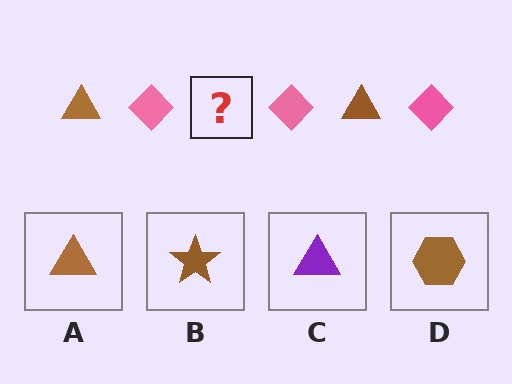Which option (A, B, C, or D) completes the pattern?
A.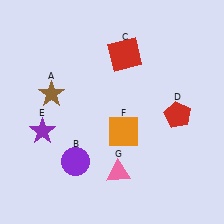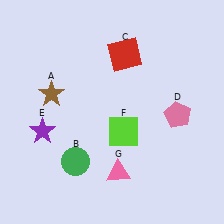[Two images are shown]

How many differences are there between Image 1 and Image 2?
There are 3 differences between the two images.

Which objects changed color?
B changed from purple to green. D changed from red to pink. F changed from orange to lime.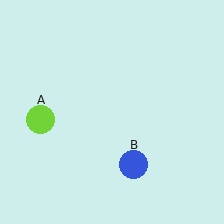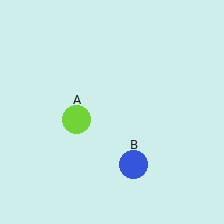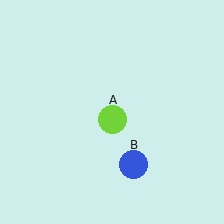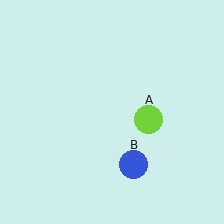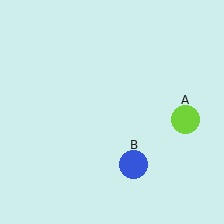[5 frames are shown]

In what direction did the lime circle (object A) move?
The lime circle (object A) moved right.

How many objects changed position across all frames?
1 object changed position: lime circle (object A).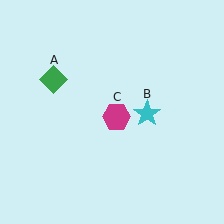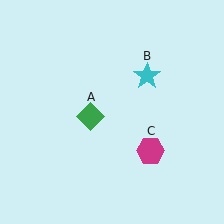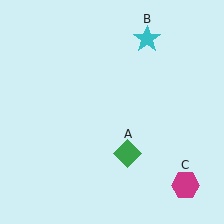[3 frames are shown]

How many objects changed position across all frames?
3 objects changed position: green diamond (object A), cyan star (object B), magenta hexagon (object C).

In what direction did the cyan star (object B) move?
The cyan star (object B) moved up.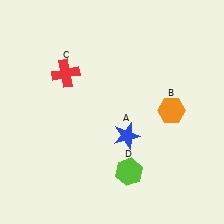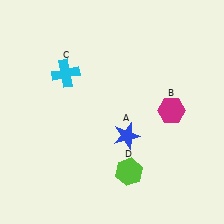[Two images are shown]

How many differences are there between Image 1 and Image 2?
There are 2 differences between the two images.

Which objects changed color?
B changed from orange to magenta. C changed from red to cyan.